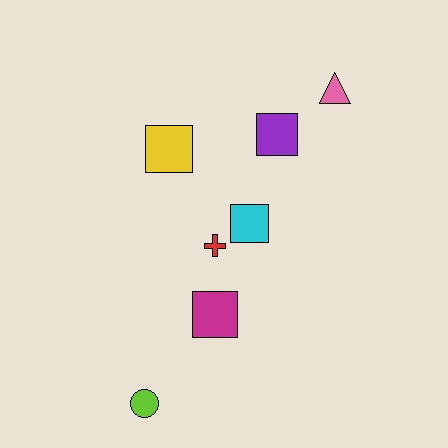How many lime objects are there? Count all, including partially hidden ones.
There is 1 lime object.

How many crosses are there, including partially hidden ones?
There is 1 cross.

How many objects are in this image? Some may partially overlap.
There are 7 objects.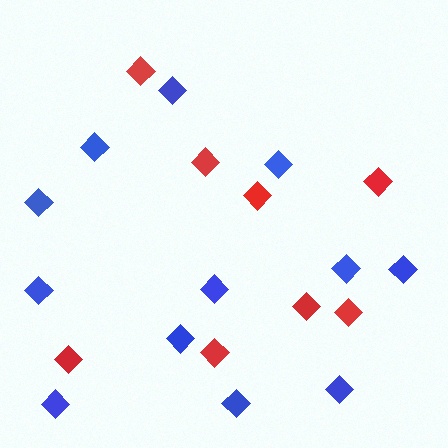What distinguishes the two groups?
There are 2 groups: one group of blue diamonds (12) and one group of red diamonds (8).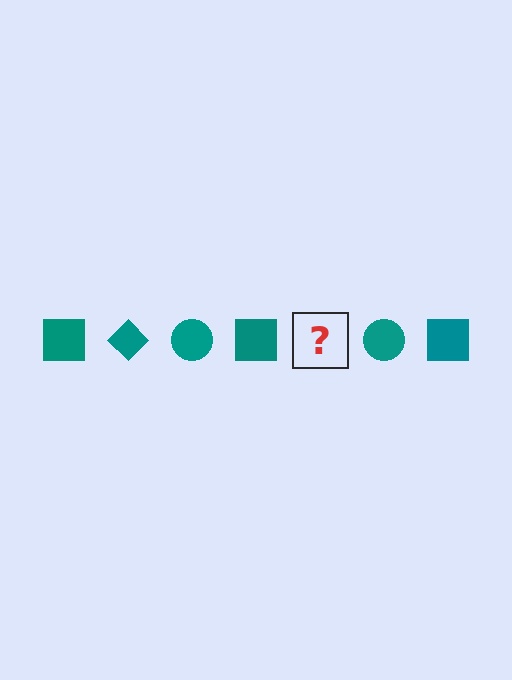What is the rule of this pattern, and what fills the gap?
The rule is that the pattern cycles through square, diamond, circle shapes in teal. The gap should be filled with a teal diamond.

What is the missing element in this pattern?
The missing element is a teal diamond.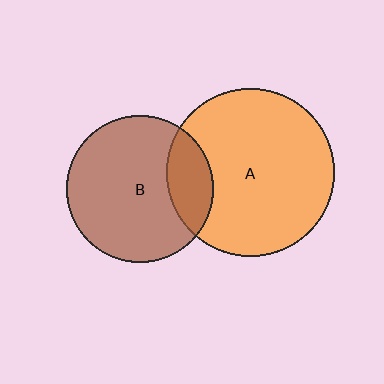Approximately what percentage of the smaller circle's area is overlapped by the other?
Approximately 20%.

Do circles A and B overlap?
Yes.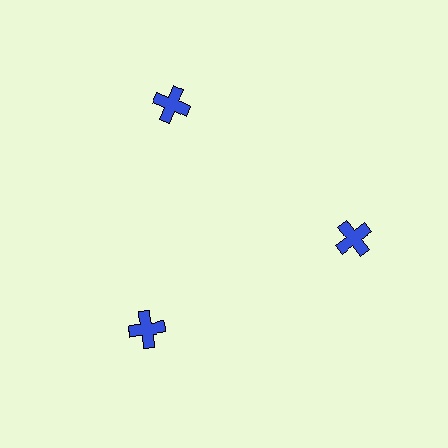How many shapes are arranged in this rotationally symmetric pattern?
There are 3 shapes, arranged in 3 groups of 1.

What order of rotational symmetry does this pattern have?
This pattern has 3-fold rotational symmetry.